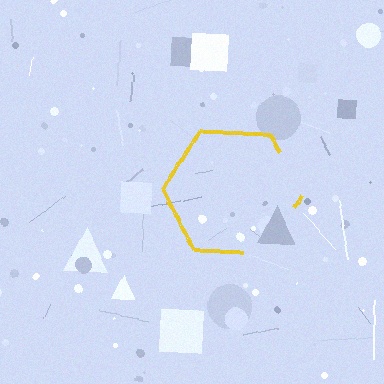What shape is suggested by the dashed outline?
The dashed outline suggests a hexagon.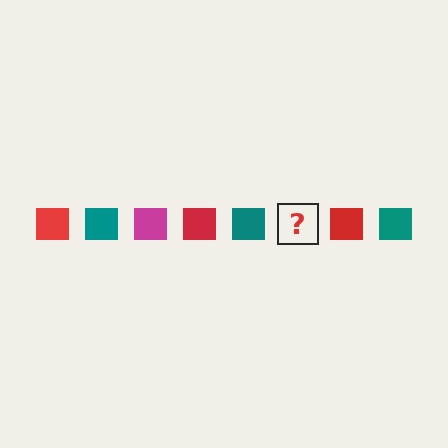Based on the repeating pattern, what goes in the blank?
The blank should be a magenta square.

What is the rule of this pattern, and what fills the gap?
The rule is that the pattern cycles through red, teal, magenta squares. The gap should be filled with a magenta square.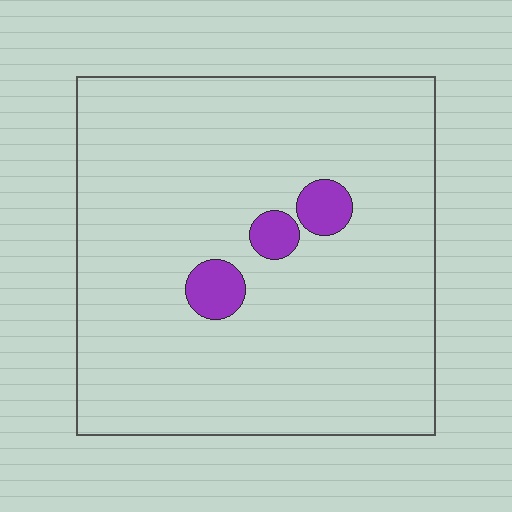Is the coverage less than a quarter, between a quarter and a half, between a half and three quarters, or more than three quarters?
Less than a quarter.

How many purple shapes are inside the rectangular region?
3.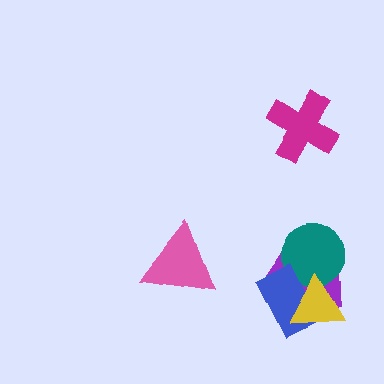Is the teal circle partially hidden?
Yes, it is partially covered by another shape.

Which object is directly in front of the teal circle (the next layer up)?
The blue rectangle is directly in front of the teal circle.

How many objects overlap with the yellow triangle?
3 objects overlap with the yellow triangle.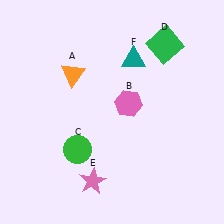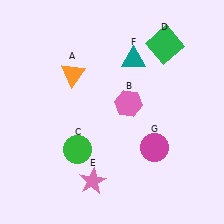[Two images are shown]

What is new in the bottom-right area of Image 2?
A magenta circle (G) was added in the bottom-right area of Image 2.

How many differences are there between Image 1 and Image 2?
There is 1 difference between the two images.